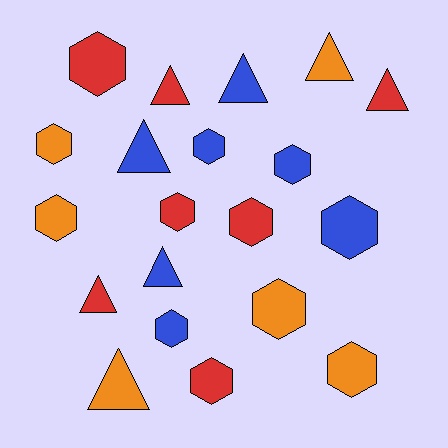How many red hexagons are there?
There are 4 red hexagons.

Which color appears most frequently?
Red, with 7 objects.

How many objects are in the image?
There are 20 objects.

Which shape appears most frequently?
Hexagon, with 12 objects.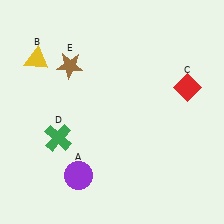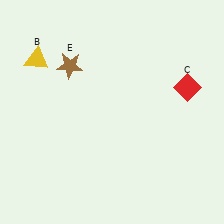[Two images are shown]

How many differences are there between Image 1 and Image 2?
There are 2 differences between the two images.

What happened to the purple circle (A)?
The purple circle (A) was removed in Image 2. It was in the bottom-left area of Image 1.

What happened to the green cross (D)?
The green cross (D) was removed in Image 2. It was in the bottom-left area of Image 1.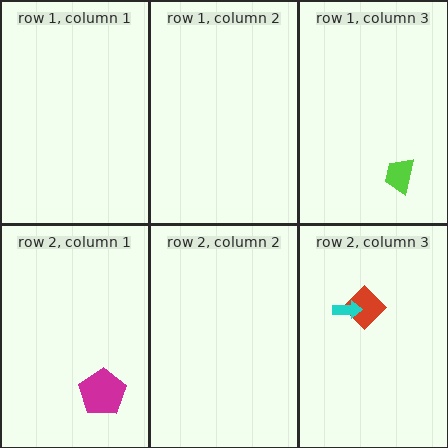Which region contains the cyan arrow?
The row 2, column 3 region.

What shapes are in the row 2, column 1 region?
The magenta pentagon.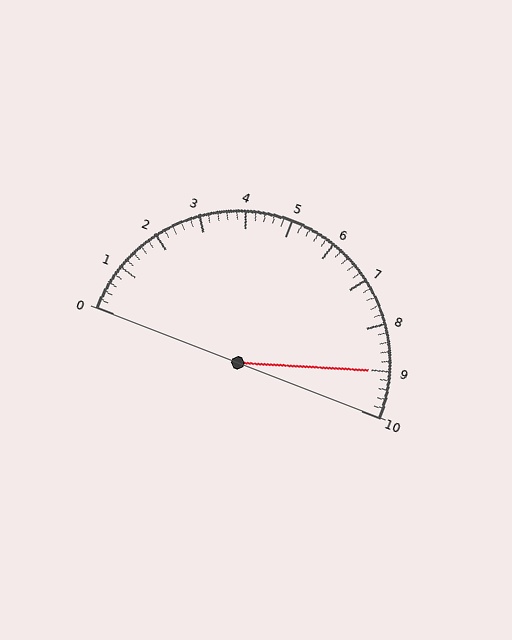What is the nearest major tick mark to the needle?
The nearest major tick mark is 9.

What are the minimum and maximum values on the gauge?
The gauge ranges from 0 to 10.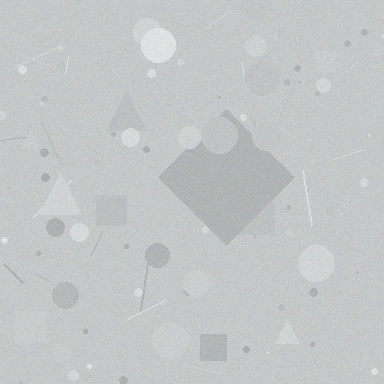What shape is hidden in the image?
A diamond is hidden in the image.